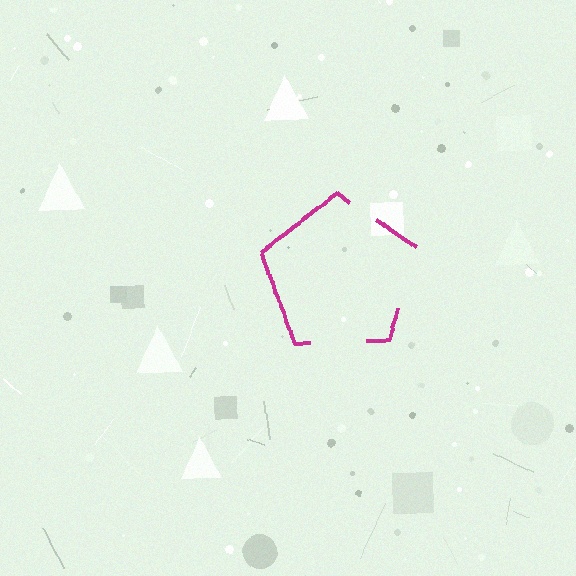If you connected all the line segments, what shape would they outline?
They would outline a pentagon.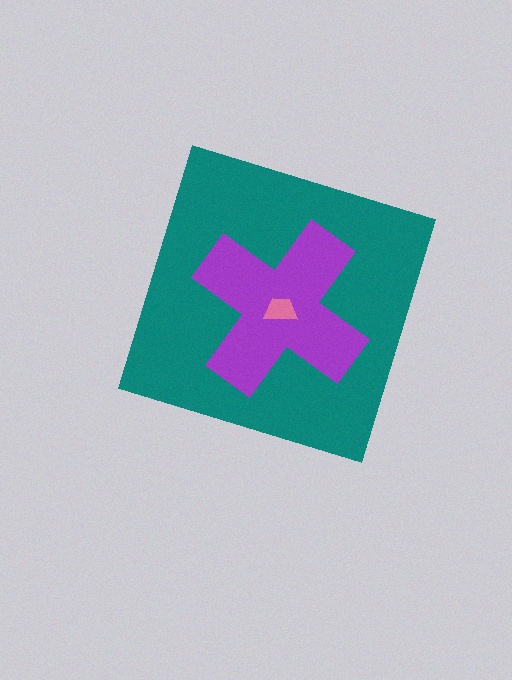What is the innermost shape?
The pink trapezoid.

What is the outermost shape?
The teal diamond.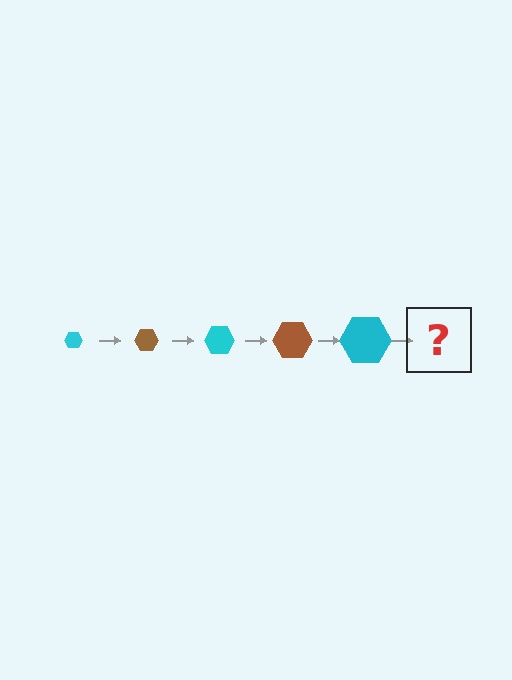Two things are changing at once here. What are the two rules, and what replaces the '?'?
The two rules are that the hexagon grows larger each step and the color cycles through cyan and brown. The '?' should be a brown hexagon, larger than the previous one.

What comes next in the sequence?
The next element should be a brown hexagon, larger than the previous one.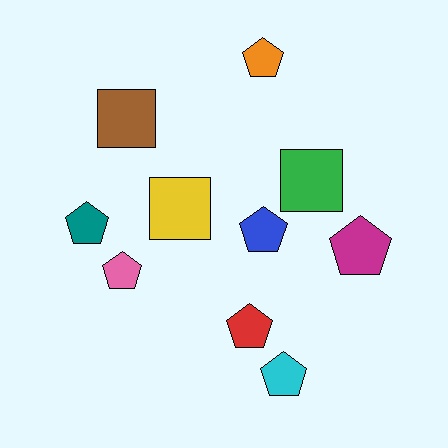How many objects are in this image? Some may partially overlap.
There are 10 objects.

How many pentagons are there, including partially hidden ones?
There are 7 pentagons.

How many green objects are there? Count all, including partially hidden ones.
There is 1 green object.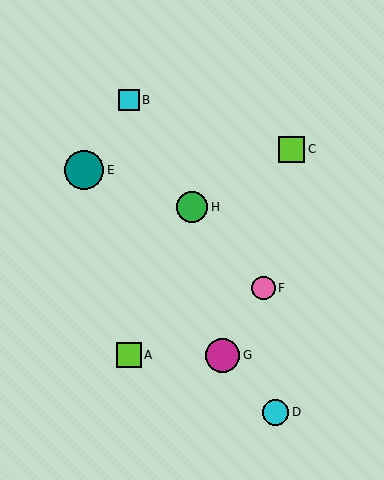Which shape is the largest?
The teal circle (labeled E) is the largest.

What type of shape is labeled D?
Shape D is a cyan circle.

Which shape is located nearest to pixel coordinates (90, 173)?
The teal circle (labeled E) at (84, 170) is nearest to that location.